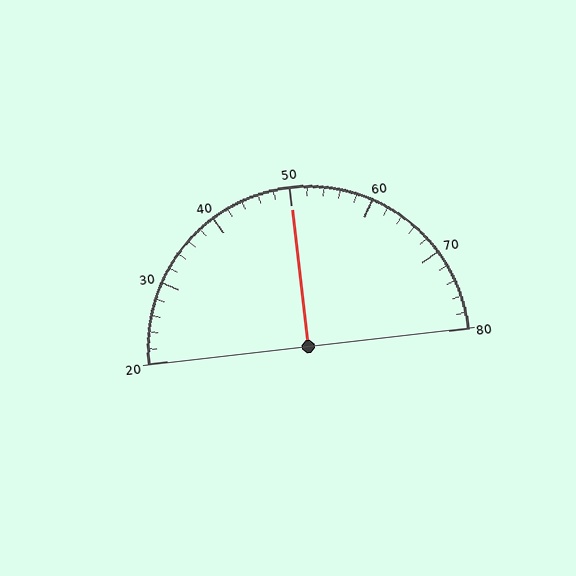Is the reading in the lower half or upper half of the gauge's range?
The reading is in the upper half of the range (20 to 80).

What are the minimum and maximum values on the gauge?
The gauge ranges from 20 to 80.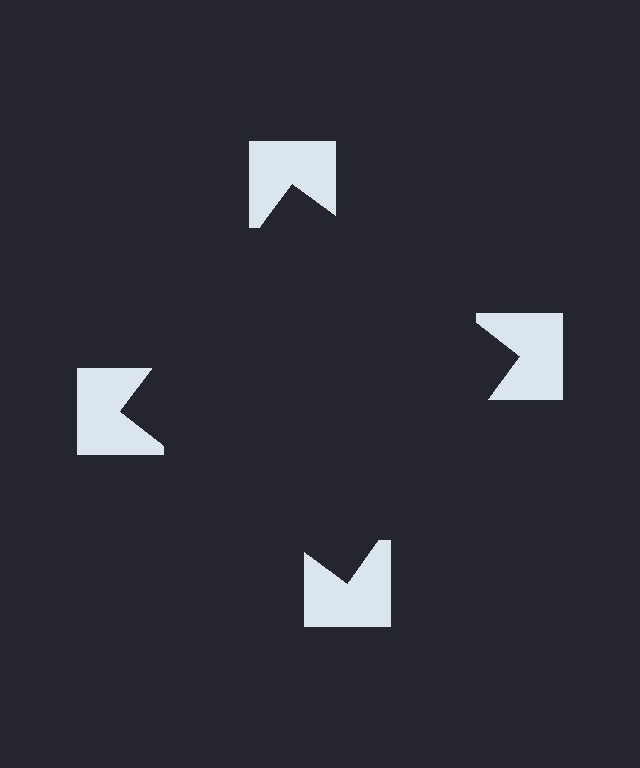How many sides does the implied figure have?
4 sides.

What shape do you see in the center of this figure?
An illusory square — its edges are inferred from the aligned wedge cuts in the notched squares, not physically drawn.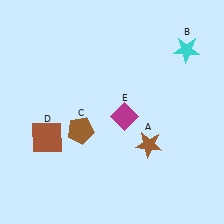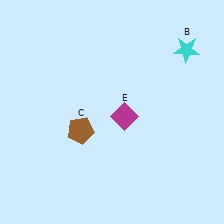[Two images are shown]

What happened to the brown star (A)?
The brown star (A) was removed in Image 2. It was in the bottom-right area of Image 1.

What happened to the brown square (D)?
The brown square (D) was removed in Image 2. It was in the bottom-left area of Image 1.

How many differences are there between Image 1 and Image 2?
There are 2 differences between the two images.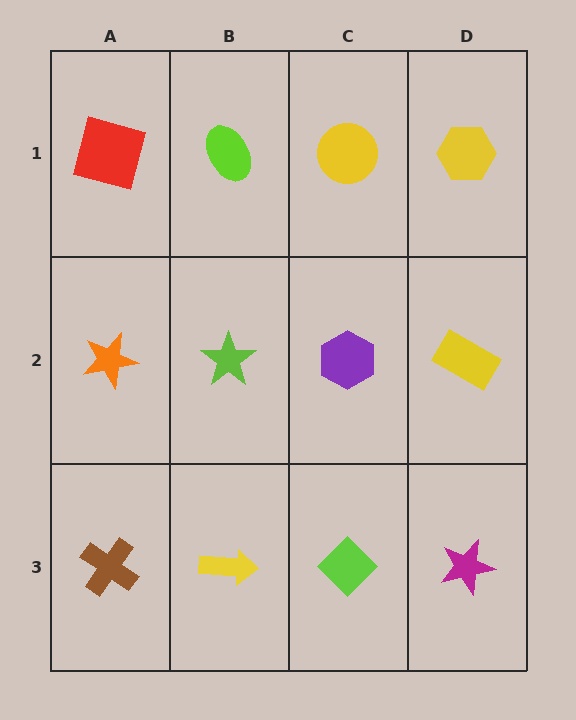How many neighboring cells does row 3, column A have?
2.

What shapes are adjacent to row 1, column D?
A yellow rectangle (row 2, column D), a yellow circle (row 1, column C).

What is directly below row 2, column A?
A brown cross.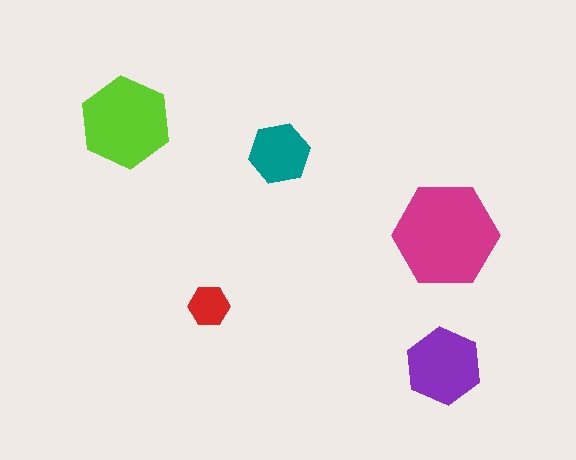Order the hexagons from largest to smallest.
the magenta one, the lime one, the purple one, the teal one, the red one.